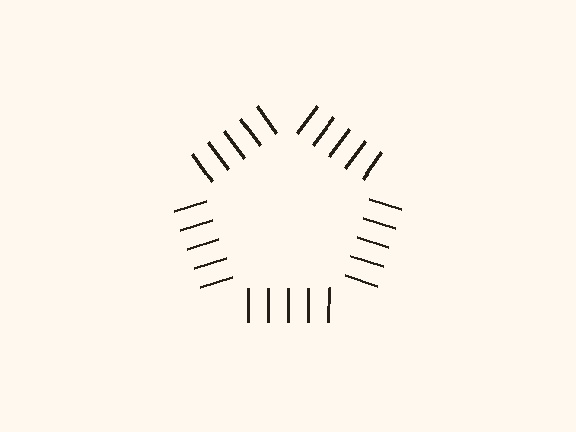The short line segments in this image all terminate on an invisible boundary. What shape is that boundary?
An illusory pentagon — the line segments terminate on its edges but no continuous stroke is drawn.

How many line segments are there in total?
25 — 5 along each of the 5 edges.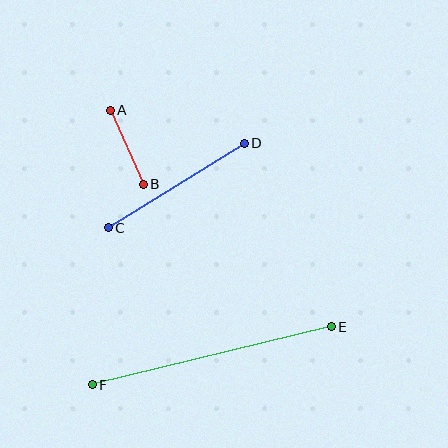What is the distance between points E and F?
The distance is approximately 246 pixels.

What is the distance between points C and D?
The distance is approximately 160 pixels.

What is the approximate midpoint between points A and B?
The midpoint is at approximately (127, 147) pixels.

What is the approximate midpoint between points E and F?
The midpoint is at approximately (212, 356) pixels.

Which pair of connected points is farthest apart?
Points E and F are farthest apart.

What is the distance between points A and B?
The distance is approximately 81 pixels.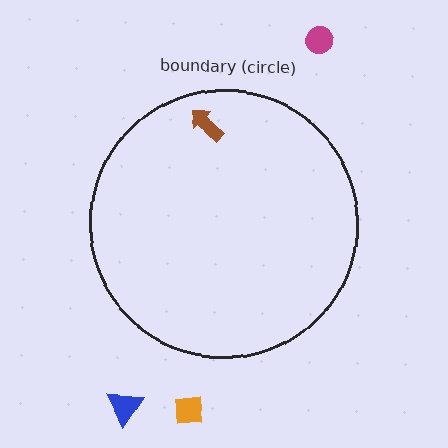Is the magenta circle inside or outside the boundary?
Outside.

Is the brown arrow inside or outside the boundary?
Inside.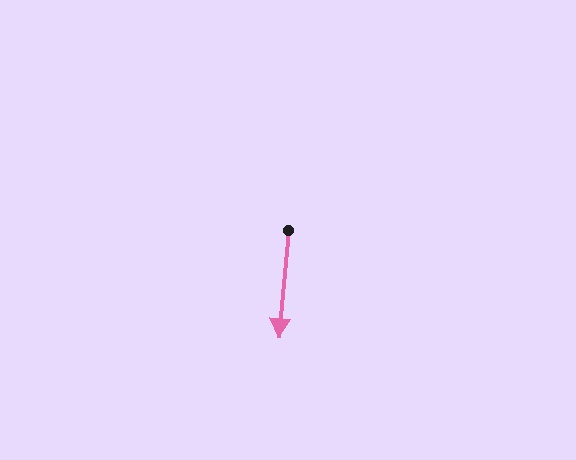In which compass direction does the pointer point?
South.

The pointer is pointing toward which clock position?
Roughly 6 o'clock.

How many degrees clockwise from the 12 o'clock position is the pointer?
Approximately 185 degrees.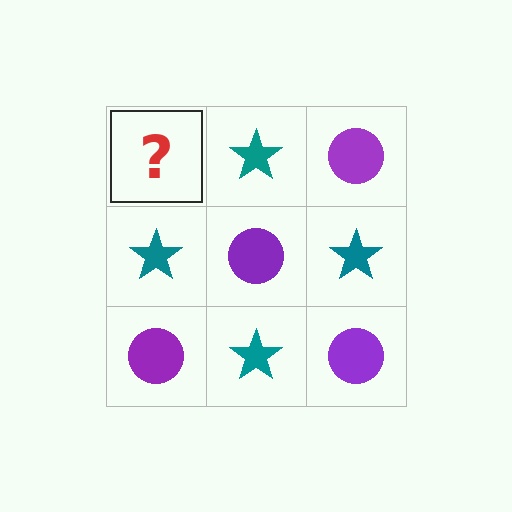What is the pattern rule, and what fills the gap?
The rule is that it alternates purple circle and teal star in a checkerboard pattern. The gap should be filled with a purple circle.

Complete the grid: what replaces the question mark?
The question mark should be replaced with a purple circle.